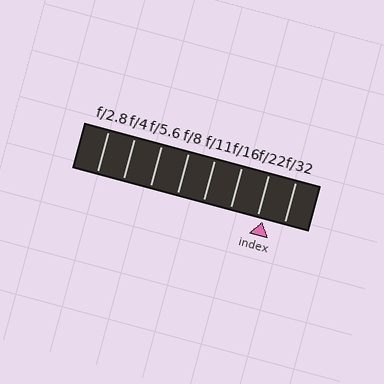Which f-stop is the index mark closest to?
The index mark is closest to f/22.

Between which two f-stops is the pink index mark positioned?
The index mark is between f/22 and f/32.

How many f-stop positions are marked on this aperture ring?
There are 8 f-stop positions marked.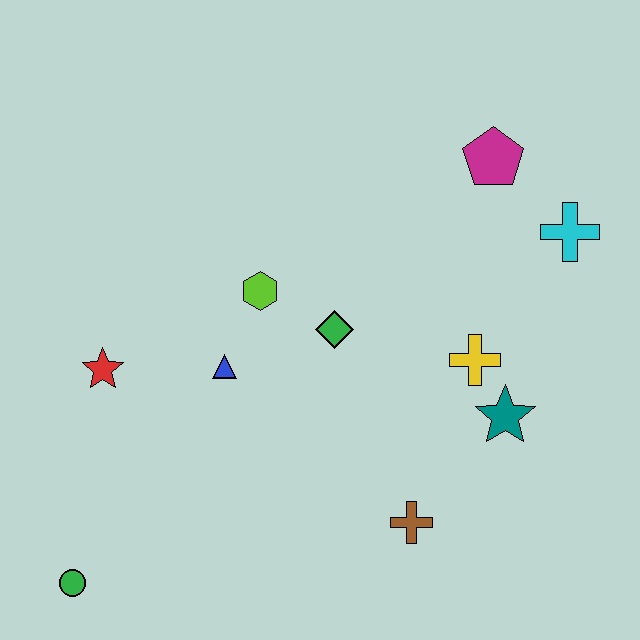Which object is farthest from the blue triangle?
The cyan cross is farthest from the blue triangle.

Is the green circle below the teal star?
Yes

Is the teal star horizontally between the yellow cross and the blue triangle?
No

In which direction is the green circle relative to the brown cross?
The green circle is to the left of the brown cross.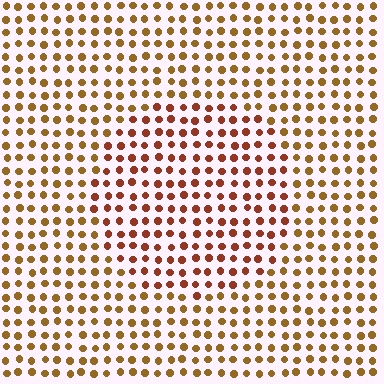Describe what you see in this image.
The image is filled with small brown elements in a uniform arrangement. A circle-shaped region is visible where the elements are tinted to a slightly different hue, forming a subtle color boundary.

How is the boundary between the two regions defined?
The boundary is defined purely by a slight shift in hue (about 28 degrees). Spacing, size, and orientation are identical on both sides.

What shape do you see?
I see a circle.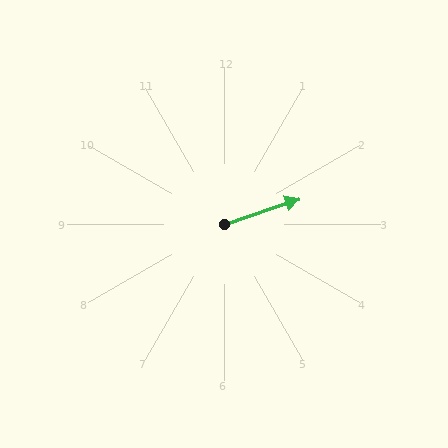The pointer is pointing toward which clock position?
Roughly 2 o'clock.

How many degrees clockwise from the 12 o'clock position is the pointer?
Approximately 71 degrees.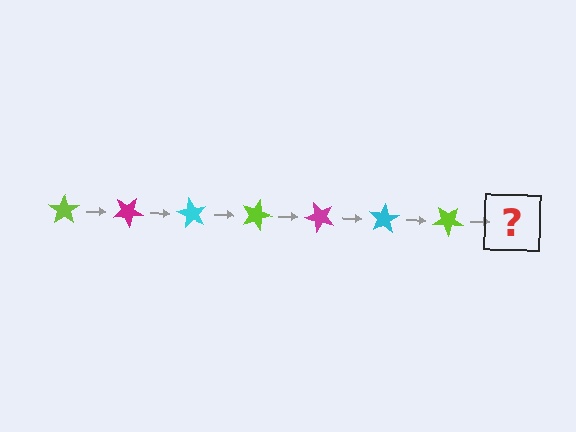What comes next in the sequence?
The next element should be a magenta star, rotated 210 degrees from the start.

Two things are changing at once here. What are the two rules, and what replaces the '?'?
The two rules are that it rotates 30 degrees each step and the color cycles through lime, magenta, and cyan. The '?' should be a magenta star, rotated 210 degrees from the start.